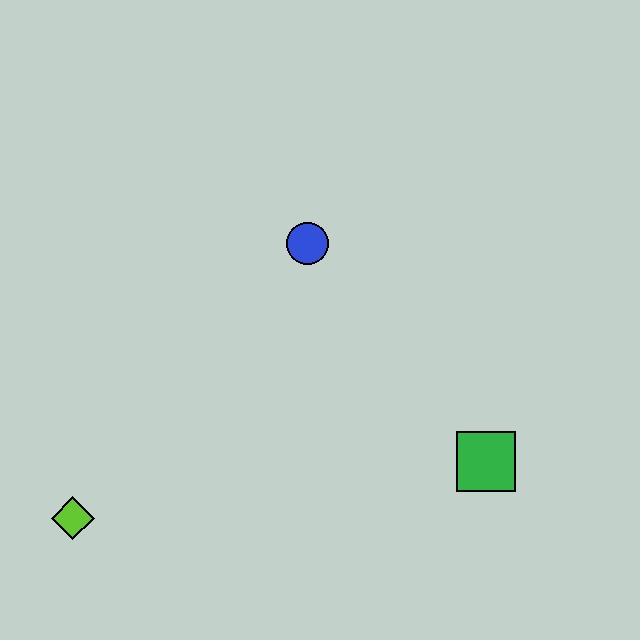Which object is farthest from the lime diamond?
The green square is farthest from the lime diamond.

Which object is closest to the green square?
The blue circle is closest to the green square.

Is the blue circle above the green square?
Yes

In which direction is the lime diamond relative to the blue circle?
The lime diamond is below the blue circle.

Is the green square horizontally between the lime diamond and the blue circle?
No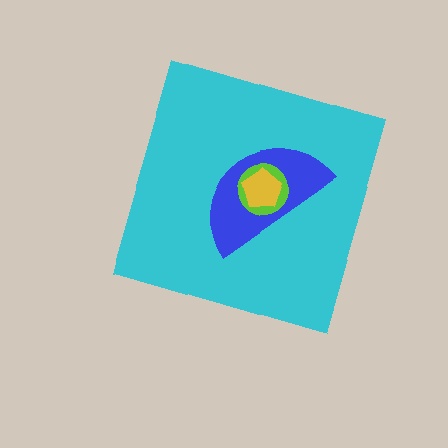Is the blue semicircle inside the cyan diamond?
Yes.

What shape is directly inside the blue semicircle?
The lime circle.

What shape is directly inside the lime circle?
The yellow pentagon.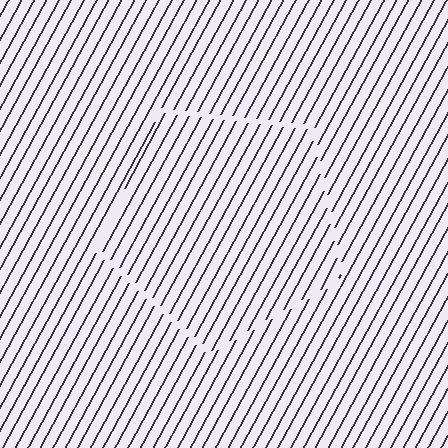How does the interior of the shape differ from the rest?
The interior of the shape contains the same grating, shifted by half a period — the contour is defined by the phase discontinuity where line-ends from the inner and outer gratings abut.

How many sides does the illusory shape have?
5 sides — the line-ends trace a pentagon.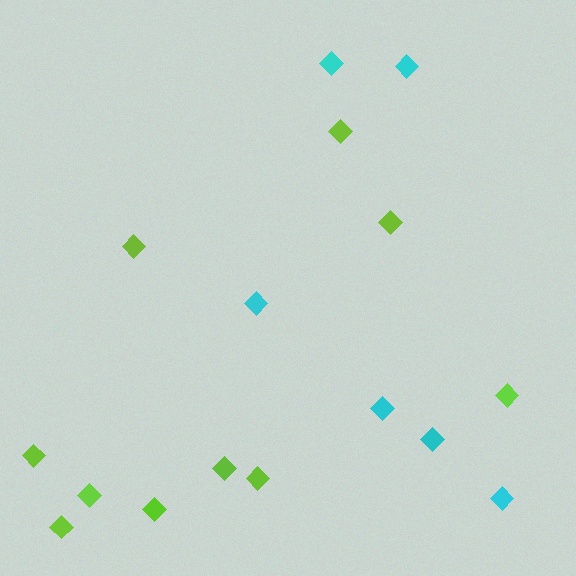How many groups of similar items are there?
There are 2 groups: one group of cyan diamonds (6) and one group of lime diamonds (10).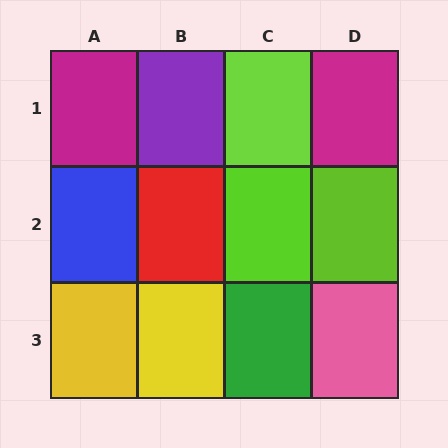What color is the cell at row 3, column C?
Green.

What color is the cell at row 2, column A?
Blue.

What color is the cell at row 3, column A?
Yellow.